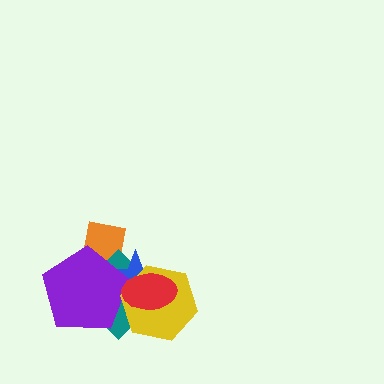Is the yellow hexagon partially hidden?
Yes, it is partially covered by another shape.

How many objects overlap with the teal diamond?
5 objects overlap with the teal diamond.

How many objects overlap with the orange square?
3 objects overlap with the orange square.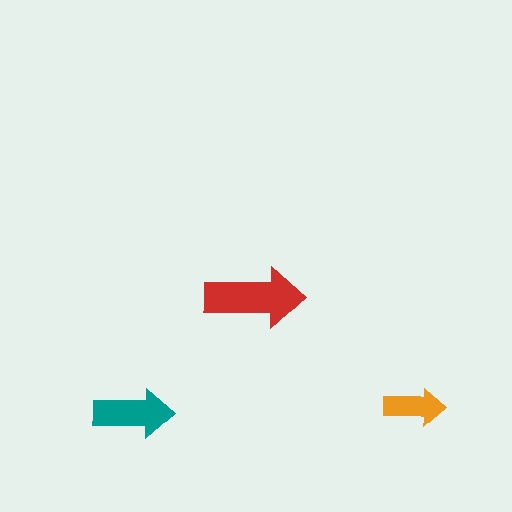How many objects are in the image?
There are 3 objects in the image.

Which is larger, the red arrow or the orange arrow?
The red one.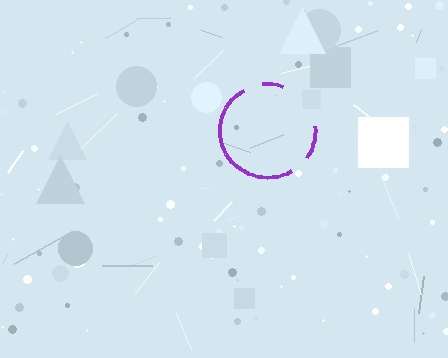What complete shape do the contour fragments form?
The contour fragments form a circle.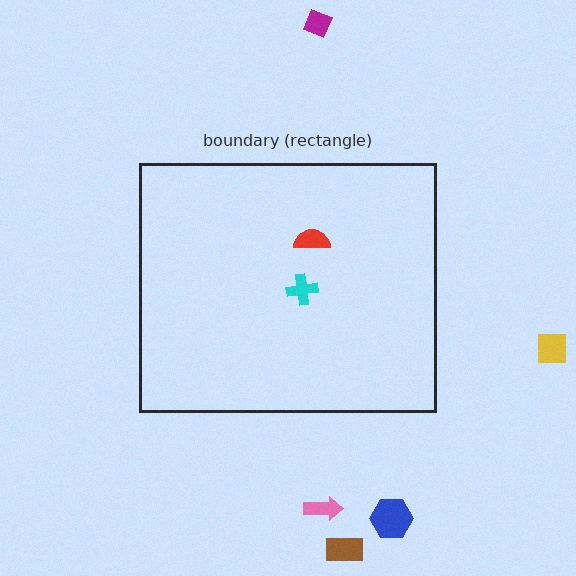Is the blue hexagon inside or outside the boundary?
Outside.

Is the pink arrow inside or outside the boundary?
Outside.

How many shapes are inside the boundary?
2 inside, 5 outside.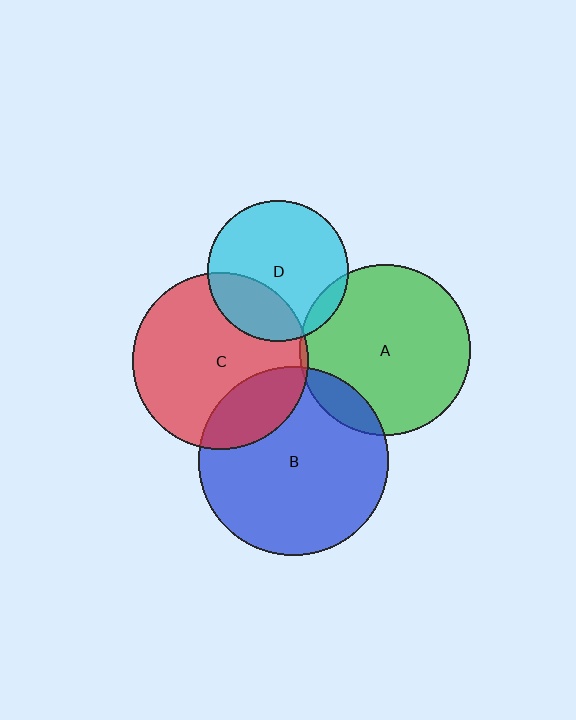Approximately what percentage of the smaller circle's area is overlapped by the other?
Approximately 20%.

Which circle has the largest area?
Circle B (blue).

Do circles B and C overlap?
Yes.